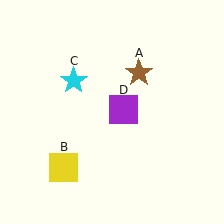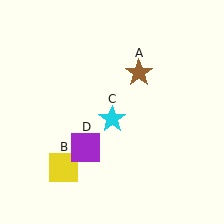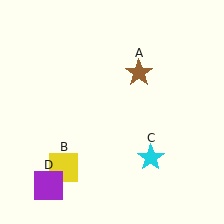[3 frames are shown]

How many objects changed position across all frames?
2 objects changed position: cyan star (object C), purple square (object D).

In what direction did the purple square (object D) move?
The purple square (object D) moved down and to the left.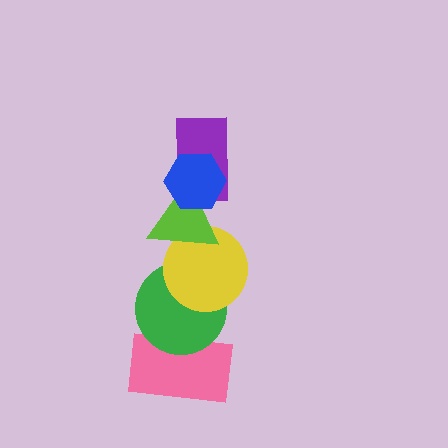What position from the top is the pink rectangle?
The pink rectangle is 6th from the top.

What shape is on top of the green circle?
The yellow circle is on top of the green circle.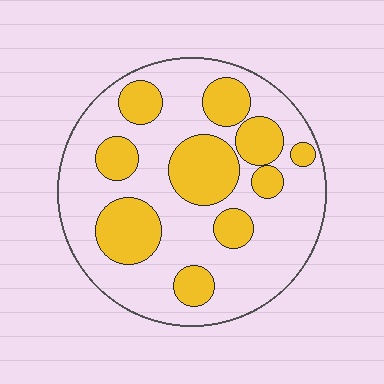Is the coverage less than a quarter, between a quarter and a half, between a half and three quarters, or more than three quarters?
Between a quarter and a half.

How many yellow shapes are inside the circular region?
10.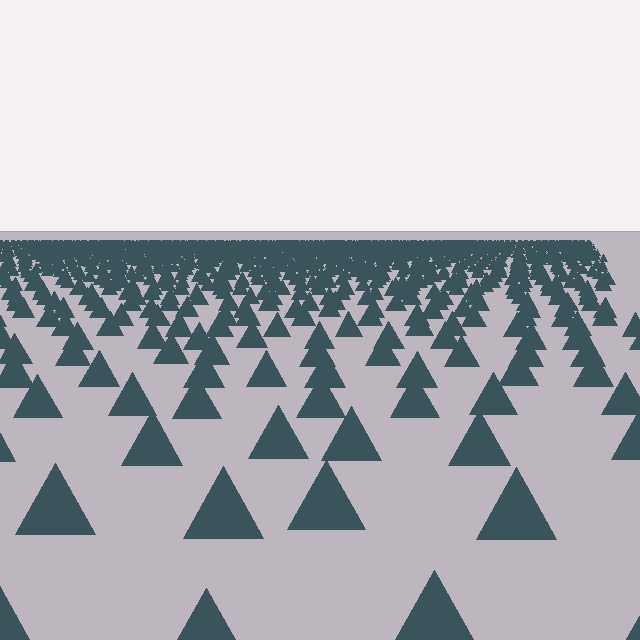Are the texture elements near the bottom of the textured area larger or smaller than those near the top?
Larger. Near the bottom, elements are closer to the viewer and appear at a bigger on-screen size.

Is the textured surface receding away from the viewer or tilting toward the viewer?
The surface is receding away from the viewer. Texture elements get smaller and denser toward the top.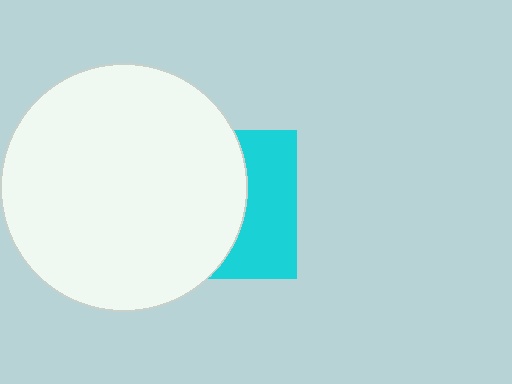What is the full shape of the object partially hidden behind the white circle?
The partially hidden object is a cyan square.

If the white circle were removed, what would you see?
You would see the complete cyan square.